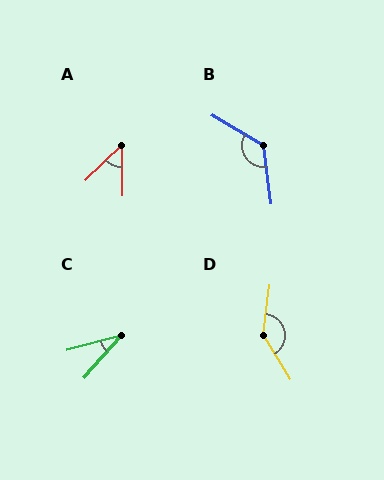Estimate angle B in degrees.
Approximately 128 degrees.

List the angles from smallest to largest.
C (33°), A (46°), B (128°), D (141°).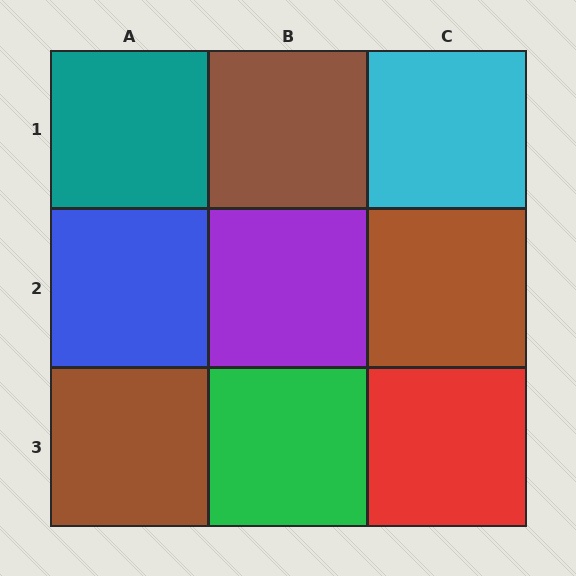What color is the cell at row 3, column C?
Red.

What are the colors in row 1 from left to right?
Teal, brown, cyan.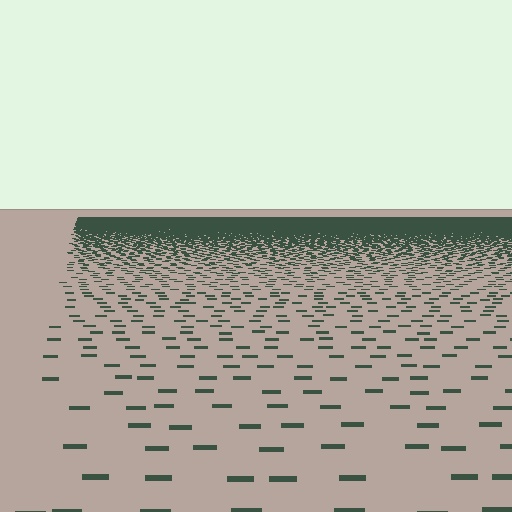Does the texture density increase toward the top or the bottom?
Density increases toward the top.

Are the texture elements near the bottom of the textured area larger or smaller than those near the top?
Larger. Near the bottom, elements are closer to the viewer and appear at a bigger on-screen size.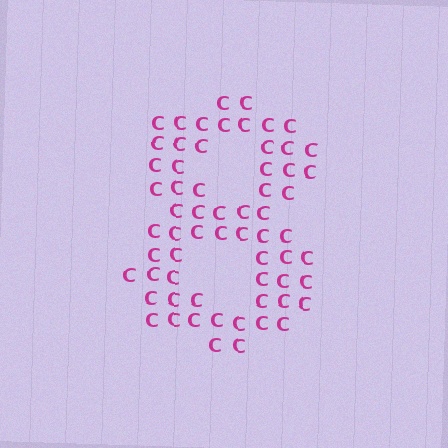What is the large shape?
The large shape is the digit 8.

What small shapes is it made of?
It is made of small letter C's.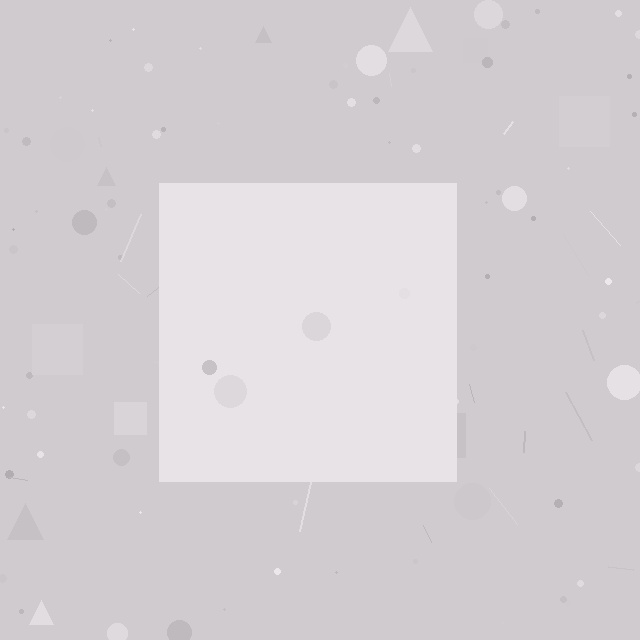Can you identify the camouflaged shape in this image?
The camouflaged shape is a square.